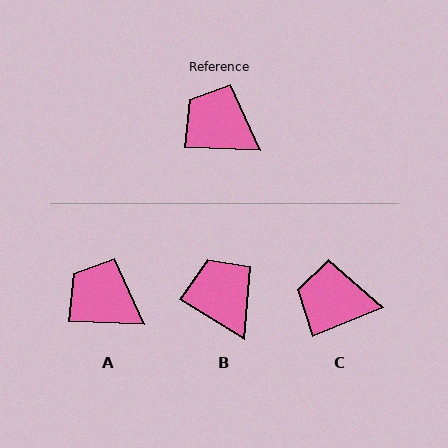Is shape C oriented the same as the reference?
No, it is off by about 24 degrees.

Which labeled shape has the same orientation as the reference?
A.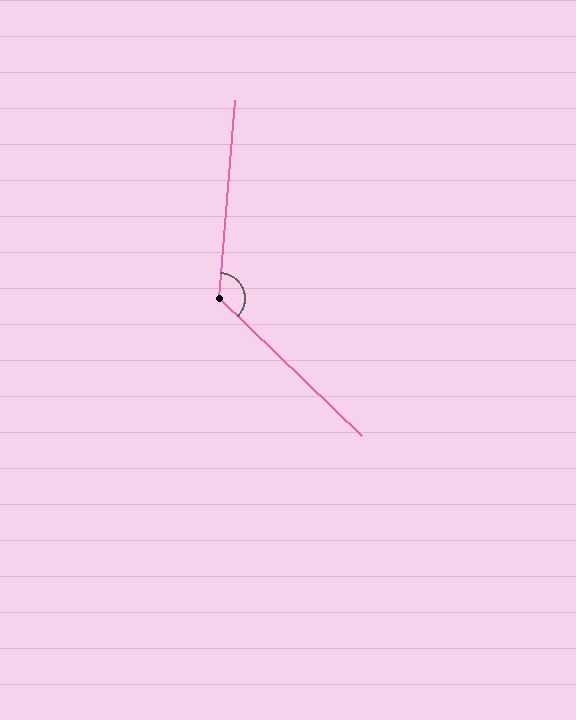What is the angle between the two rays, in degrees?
Approximately 129 degrees.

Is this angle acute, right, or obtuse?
It is obtuse.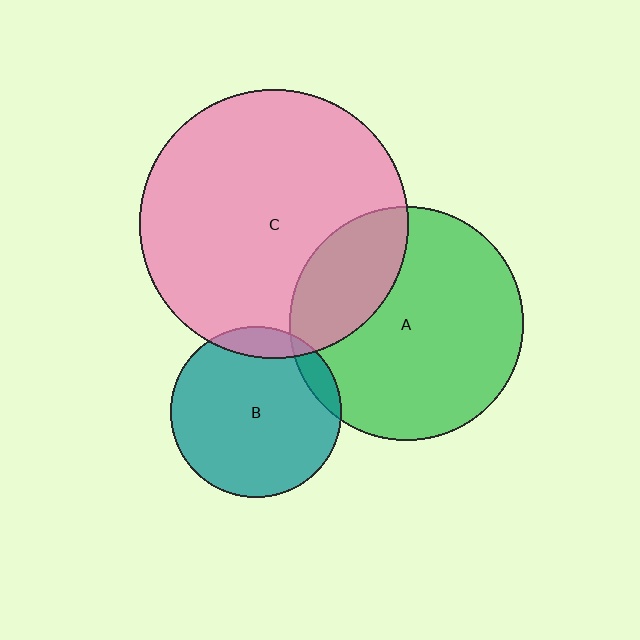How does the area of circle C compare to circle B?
Approximately 2.5 times.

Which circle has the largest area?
Circle C (pink).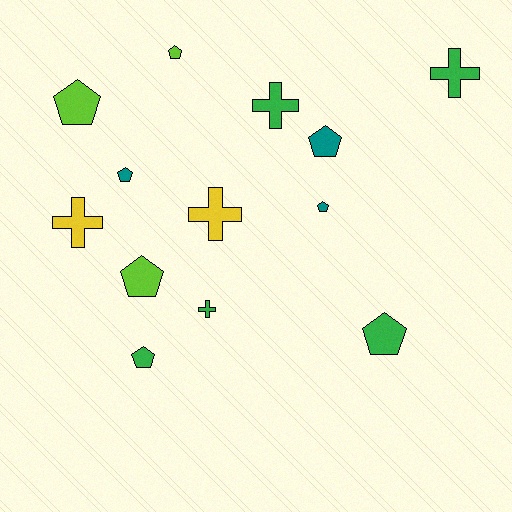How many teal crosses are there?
There are no teal crosses.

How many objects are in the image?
There are 13 objects.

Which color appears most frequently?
Green, with 5 objects.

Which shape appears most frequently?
Pentagon, with 8 objects.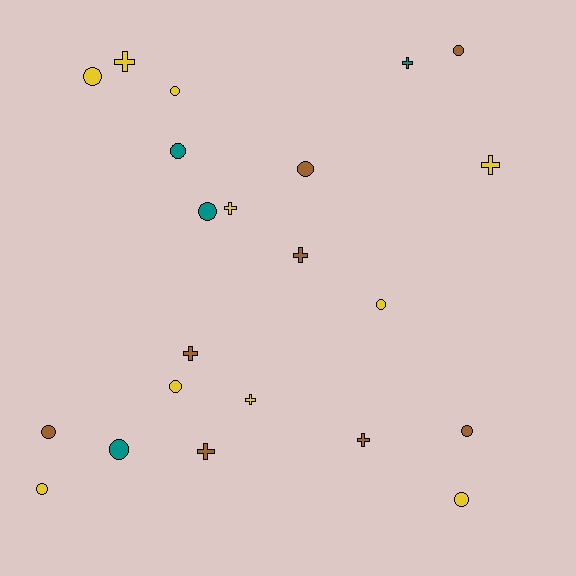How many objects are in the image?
There are 22 objects.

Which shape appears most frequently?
Circle, with 13 objects.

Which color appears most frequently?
Yellow, with 10 objects.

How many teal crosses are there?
There is 1 teal cross.